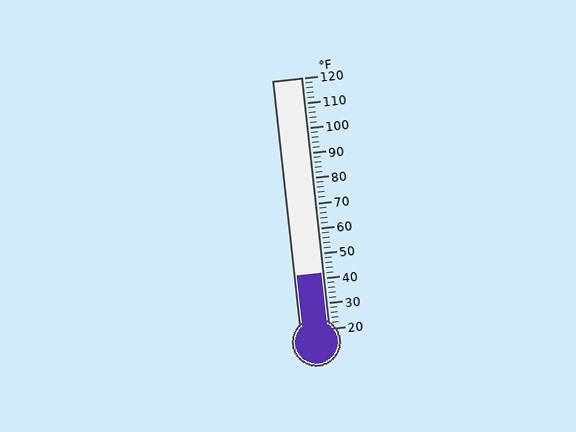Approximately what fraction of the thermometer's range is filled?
The thermometer is filled to approximately 20% of its range.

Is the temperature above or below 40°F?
The temperature is above 40°F.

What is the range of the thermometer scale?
The thermometer scale ranges from 20°F to 120°F.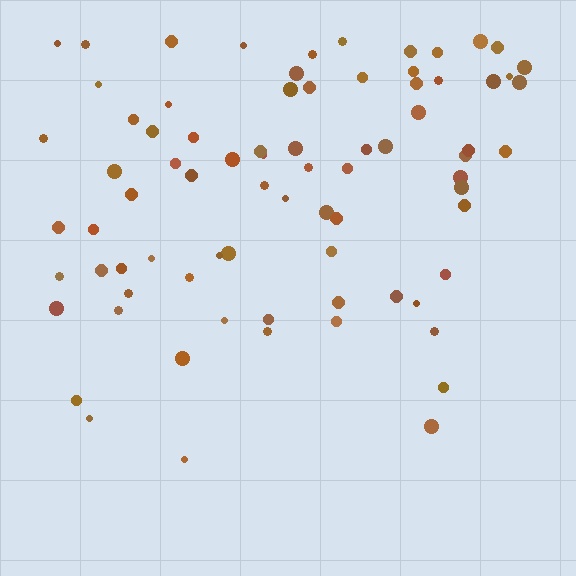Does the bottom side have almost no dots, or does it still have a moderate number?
Still a moderate number, just noticeably fewer than the top.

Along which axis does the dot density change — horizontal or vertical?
Vertical.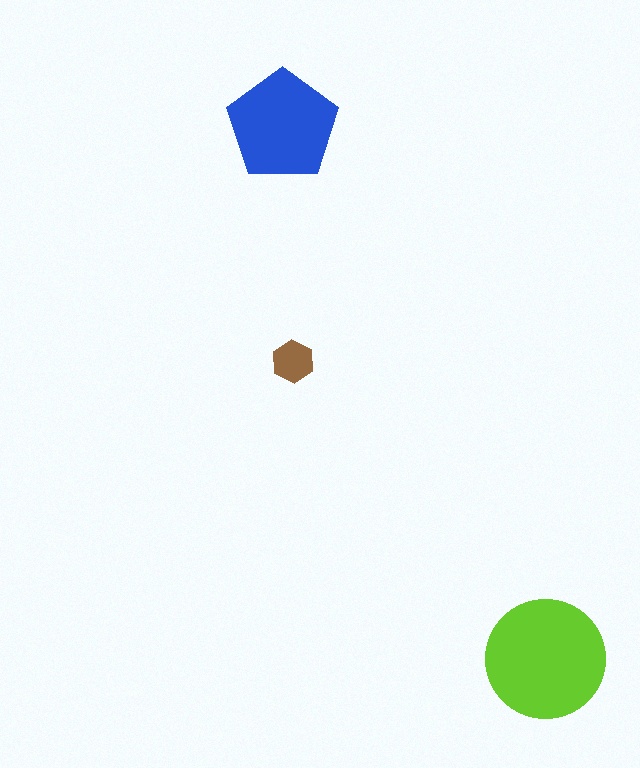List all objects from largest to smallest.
The lime circle, the blue pentagon, the brown hexagon.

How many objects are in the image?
There are 3 objects in the image.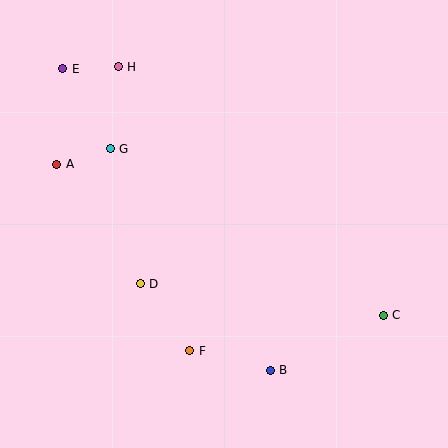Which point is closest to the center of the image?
Point D at (140, 284) is closest to the center.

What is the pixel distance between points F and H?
The distance between F and H is 293 pixels.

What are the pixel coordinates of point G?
Point G is at (110, 149).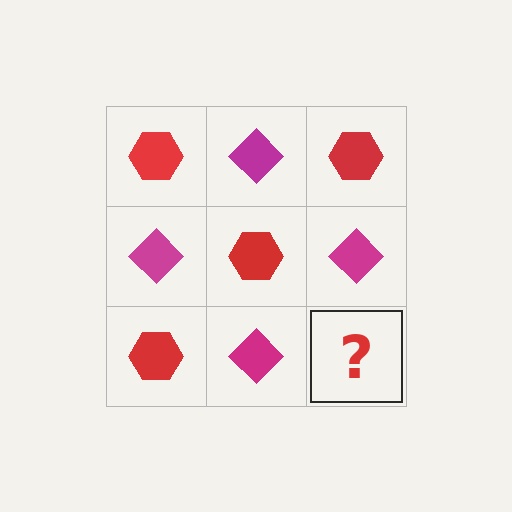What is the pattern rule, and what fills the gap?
The rule is that it alternates red hexagon and magenta diamond in a checkerboard pattern. The gap should be filled with a red hexagon.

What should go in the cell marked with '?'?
The missing cell should contain a red hexagon.